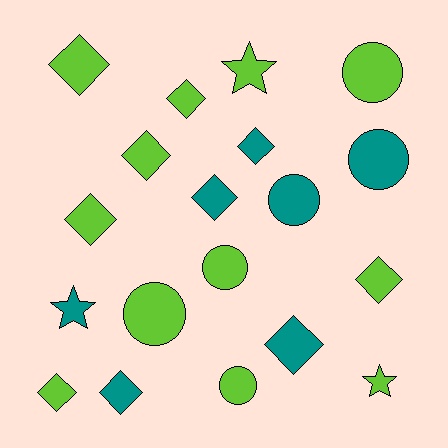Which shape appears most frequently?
Diamond, with 10 objects.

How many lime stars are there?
There are 2 lime stars.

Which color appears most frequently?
Lime, with 12 objects.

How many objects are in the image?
There are 19 objects.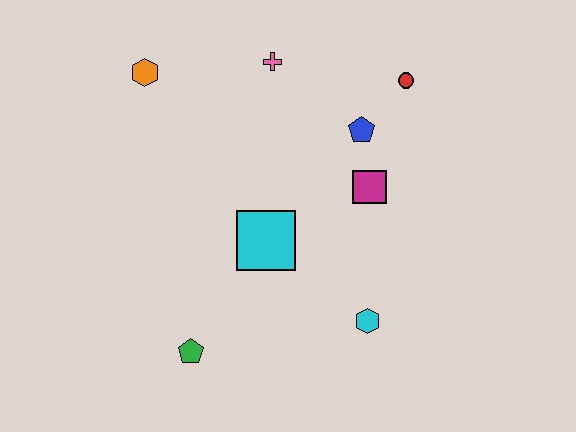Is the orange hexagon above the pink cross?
No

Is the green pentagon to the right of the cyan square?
No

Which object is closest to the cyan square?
The magenta square is closest to the cyan square.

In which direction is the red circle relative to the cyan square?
The red circle is above the cyan square.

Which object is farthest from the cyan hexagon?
The orange hexagon is farthest from the cyan hexagon.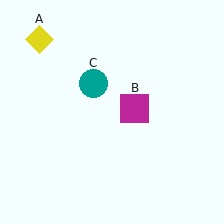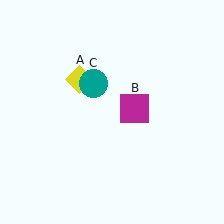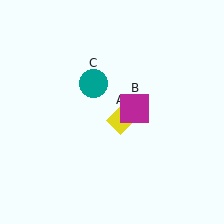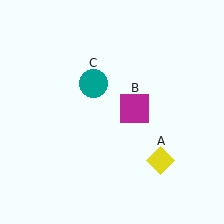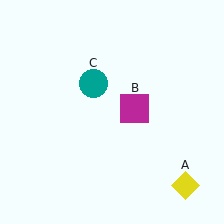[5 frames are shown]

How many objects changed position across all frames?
1 object changed position: yellow diamond (object A).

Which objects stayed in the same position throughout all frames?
Magenta square (object B) and teal circle (object C) remained stationary.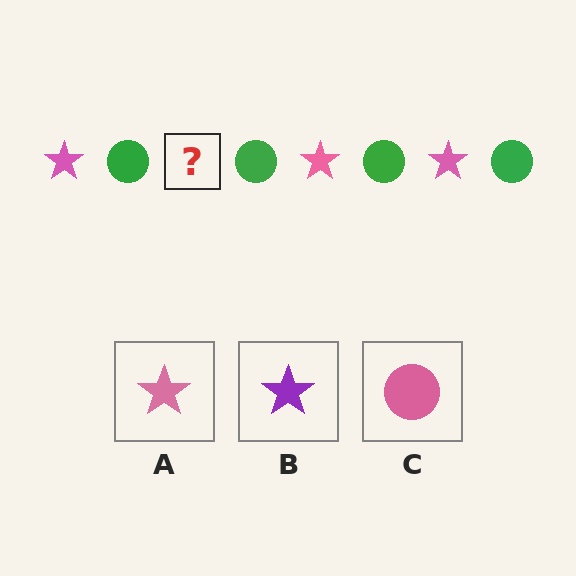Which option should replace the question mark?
Option A.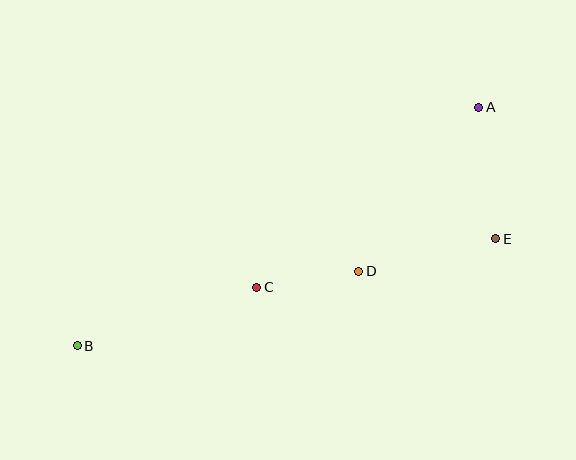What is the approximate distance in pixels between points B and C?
The distance between B and C is approximately 189 pixels.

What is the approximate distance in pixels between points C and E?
The distance between C and E is approximately 244 pixels.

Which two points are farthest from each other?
Points A and B are farthest from each other.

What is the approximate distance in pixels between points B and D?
The distance between B and D is approximately 291 pixels.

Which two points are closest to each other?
Points C and D are closest to each other.